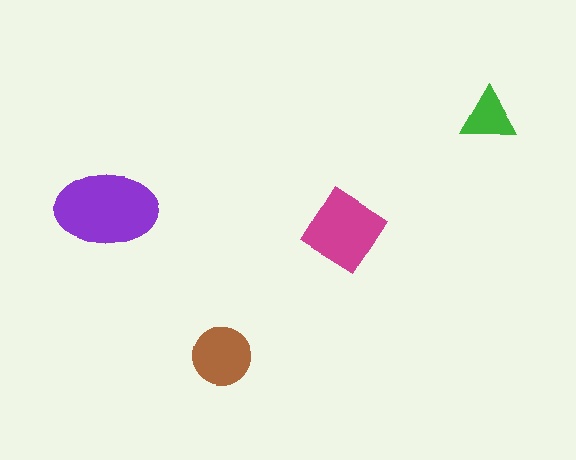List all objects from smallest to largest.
The green triangle, the brown circle, the magenta diamond, the purple ellipse.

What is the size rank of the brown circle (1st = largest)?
3rd.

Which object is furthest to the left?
The purple ellipse is leftmost.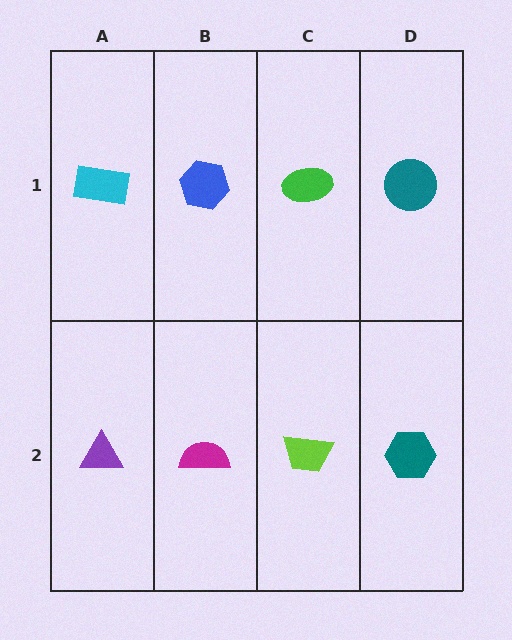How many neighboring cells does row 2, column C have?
3.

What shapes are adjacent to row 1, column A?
A purple triangle (row 2, column A), a blue hexagon (row 1, column B).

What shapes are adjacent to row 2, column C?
A green ellipse (row 1, column C), a magenta semicircle (row 2, column B), a teal hexagon (row 2, column D).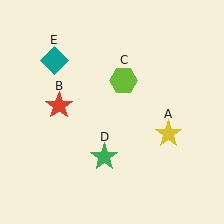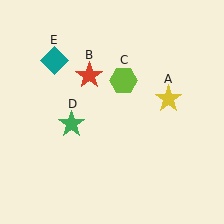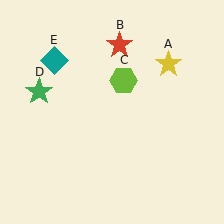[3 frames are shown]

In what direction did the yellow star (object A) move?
The yellow star (object A) moved up.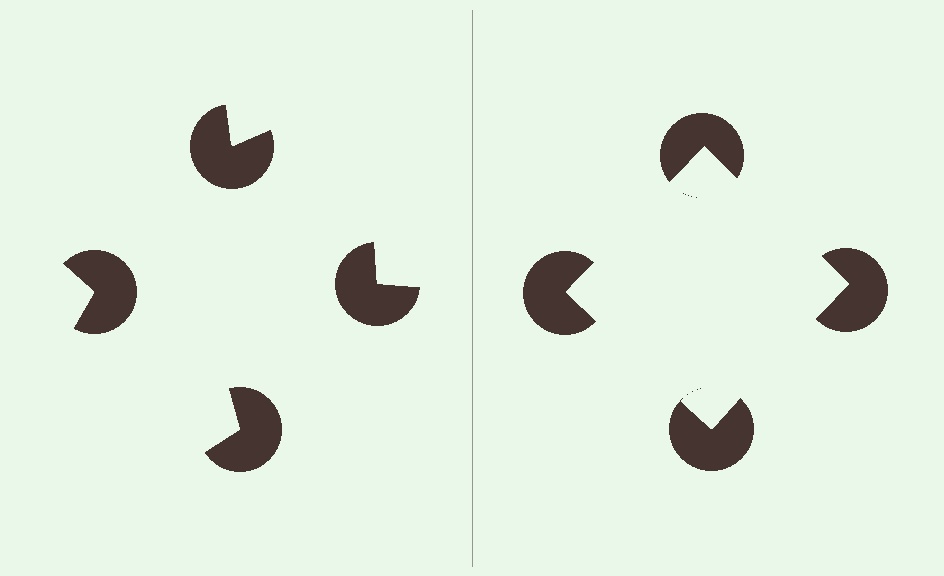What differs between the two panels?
The pac-man discs are positioned identically on both sides; only the wedge orientations differ. On the right they align to a square; on the left they are misaligned.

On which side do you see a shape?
An illusory square appears on the right side. On the left side the wedge cuts are rotated, so no coherent shape forms.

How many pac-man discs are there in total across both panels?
8 — 4 on each side.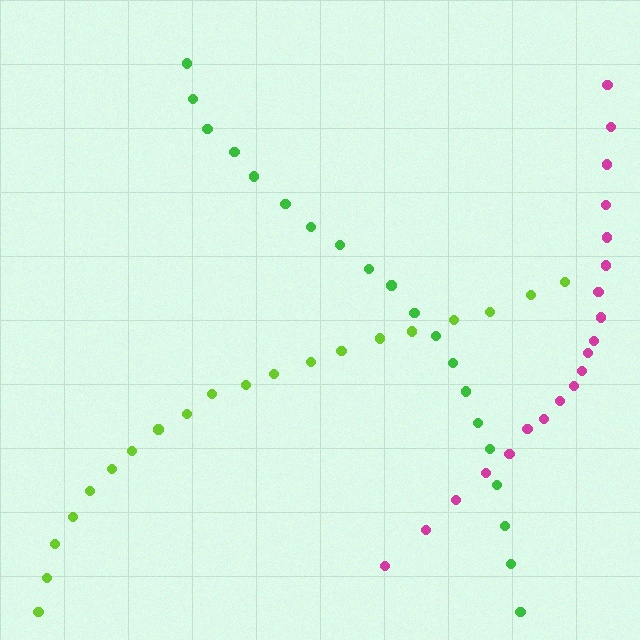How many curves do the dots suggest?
There are 3 distinct paths.